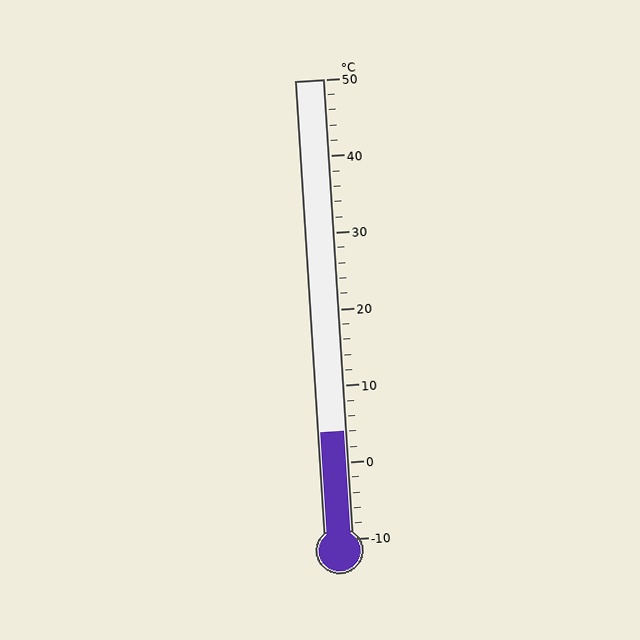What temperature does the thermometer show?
The thermometer shows approximately 4°C.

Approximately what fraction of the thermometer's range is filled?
The thermometer is filled to approximately 25% of its range.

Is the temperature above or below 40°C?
The temperature is below 40°C.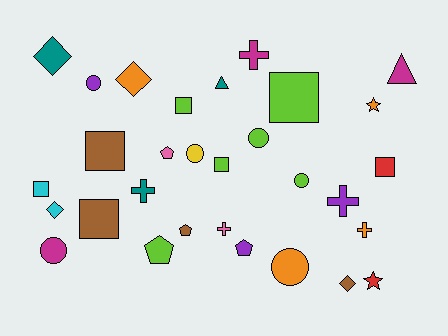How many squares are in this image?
There are 7 squares.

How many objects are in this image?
There are 30 objects.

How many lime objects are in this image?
There are 6 lime objects.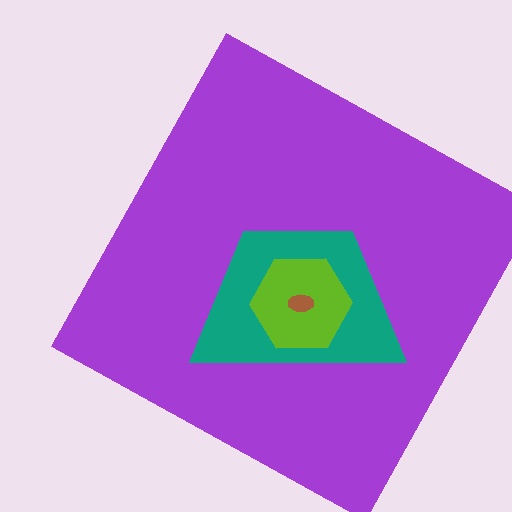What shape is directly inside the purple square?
The teal trapezoid.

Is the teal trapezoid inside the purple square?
Yes.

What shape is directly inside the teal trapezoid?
The lime hexagon.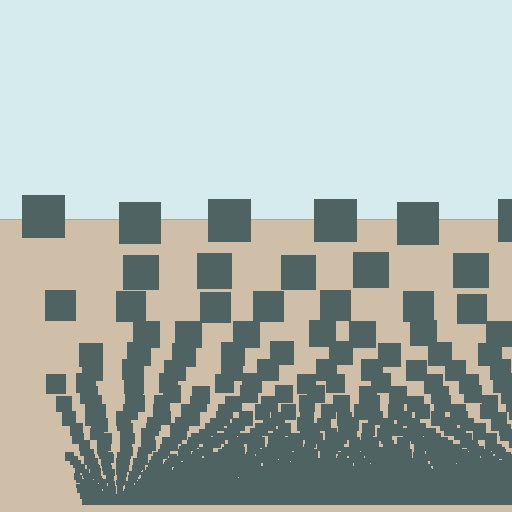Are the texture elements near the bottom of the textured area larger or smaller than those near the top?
Smaller. The gradient is inverted — elements near the bottom are smaller and denser.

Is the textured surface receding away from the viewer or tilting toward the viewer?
The surface appears to tilt toward the viewer. Texture elements get larger and sparser toward the top.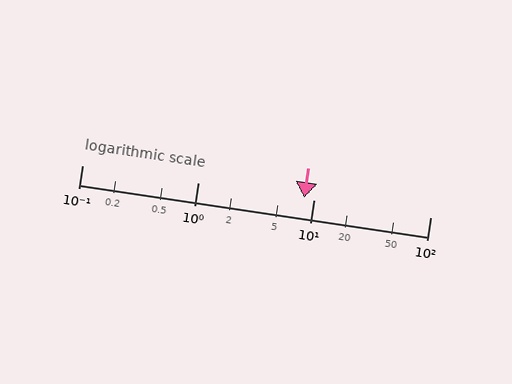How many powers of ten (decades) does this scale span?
The scale spans 3 decades, from 0.1 to 100.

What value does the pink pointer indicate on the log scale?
The pointer indicates approximately 8.2.